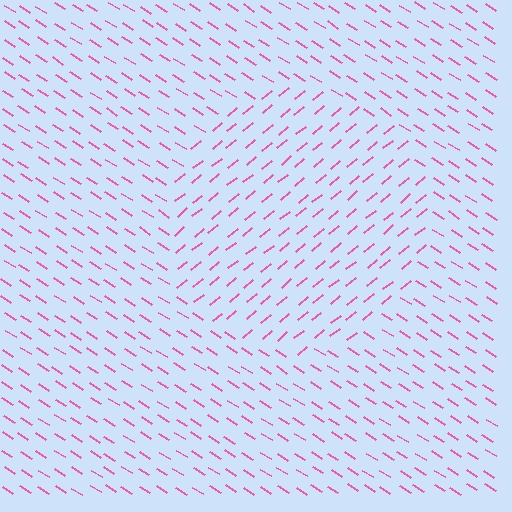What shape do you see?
I see a circle.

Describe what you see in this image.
The image is filled with small pink line segments. A circle region in the image has lines oriented differently from the surrounding lines, creating a visible texture boundary.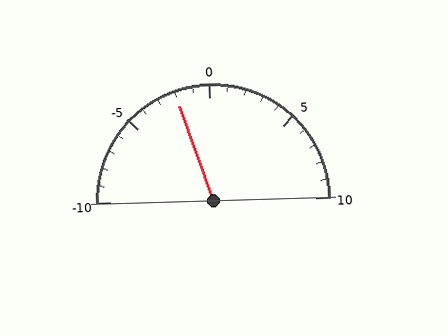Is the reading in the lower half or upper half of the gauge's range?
The reading is in the lower half of the range (-10 to 10).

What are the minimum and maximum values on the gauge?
The gauge ranges from -10 to 10.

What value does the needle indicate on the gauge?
The needle indicates approximately -2.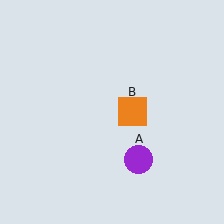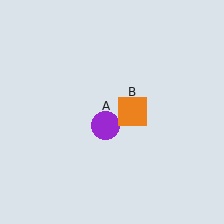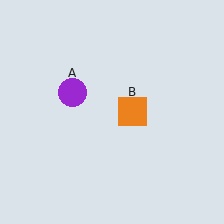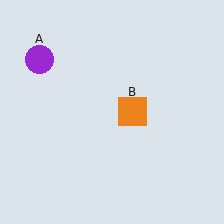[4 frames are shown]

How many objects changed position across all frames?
1 object changed position: purple circle (object A).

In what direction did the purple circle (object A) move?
The purple circle (object A) moved up and to the left.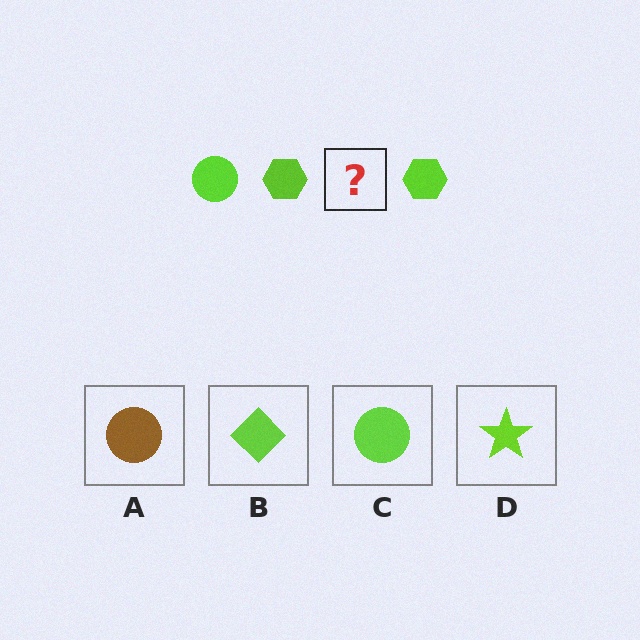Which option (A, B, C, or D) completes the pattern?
C.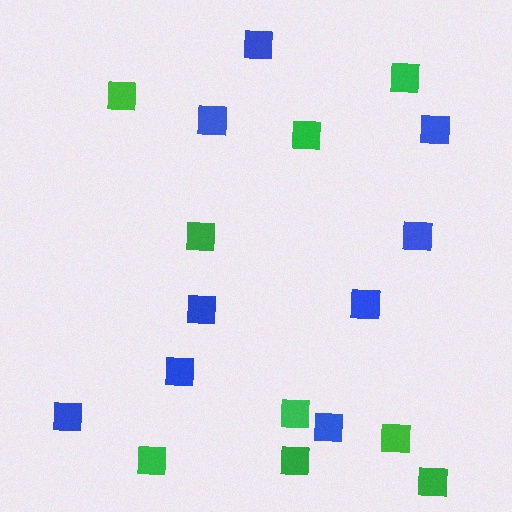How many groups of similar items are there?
There are 2 groups: one group of blue squares (9) and one group of green squares (9).